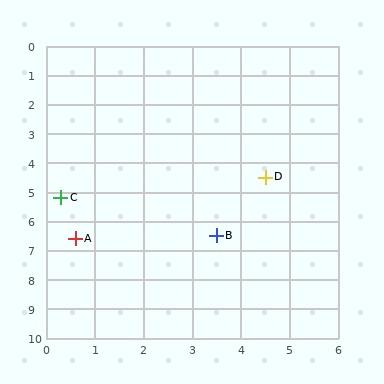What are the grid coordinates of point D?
Point D is at approximately (4.5, 4.5).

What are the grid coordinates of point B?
Point B is at approximately (3.5, 6.5).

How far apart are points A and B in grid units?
Points A and B are about 2.9 grid units apart.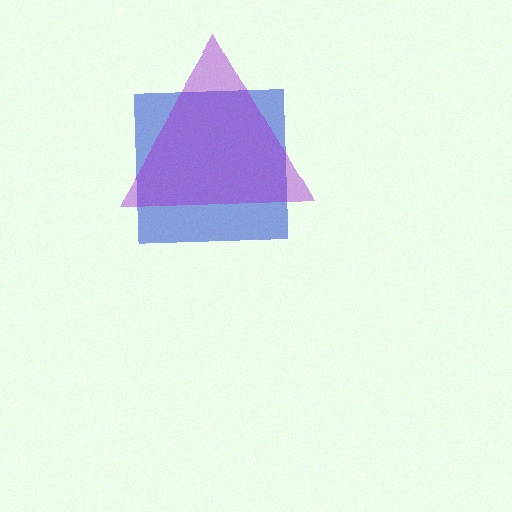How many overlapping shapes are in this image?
There are 2 overlapping shapes in the image.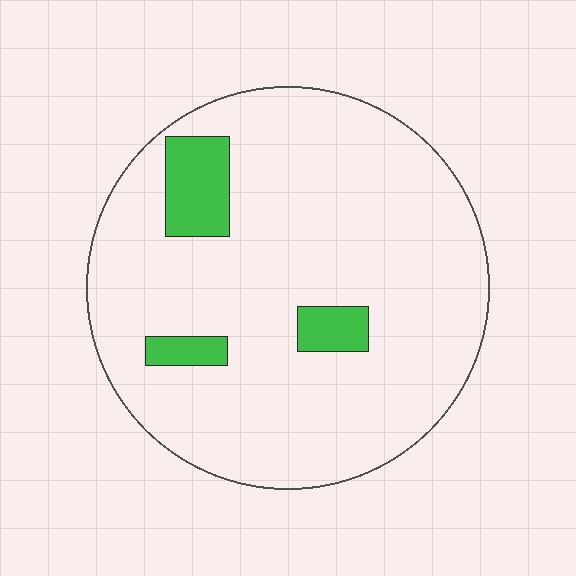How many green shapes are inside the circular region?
3.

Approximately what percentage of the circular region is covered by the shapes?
Approximately 10%.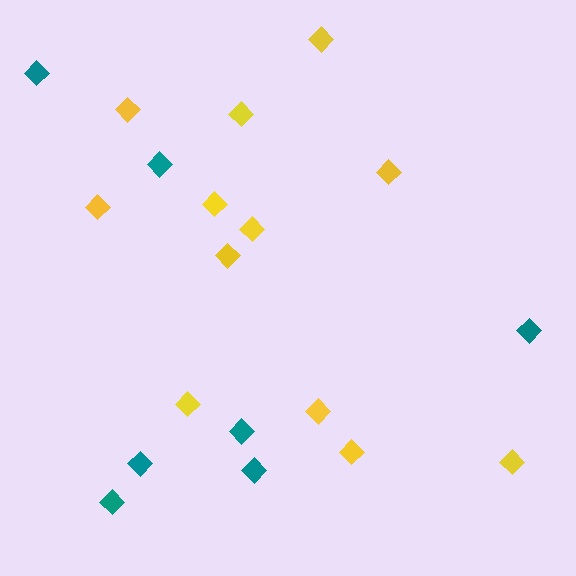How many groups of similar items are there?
There are 2 groups: one group of teal diamonds (7) and one group of yellow diamonds (12).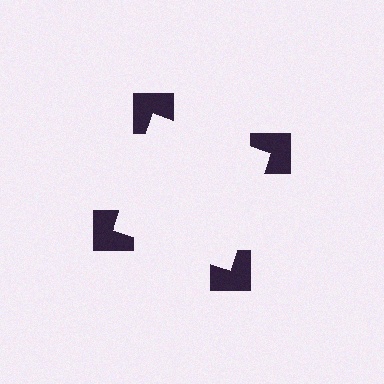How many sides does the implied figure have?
4 sides.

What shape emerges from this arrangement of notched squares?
An illusory square — its edges are inferred from the aligned wedge cuts in the notched squares, not physically drawn.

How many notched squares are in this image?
There are 4 — one at each vertex of the illusory square.